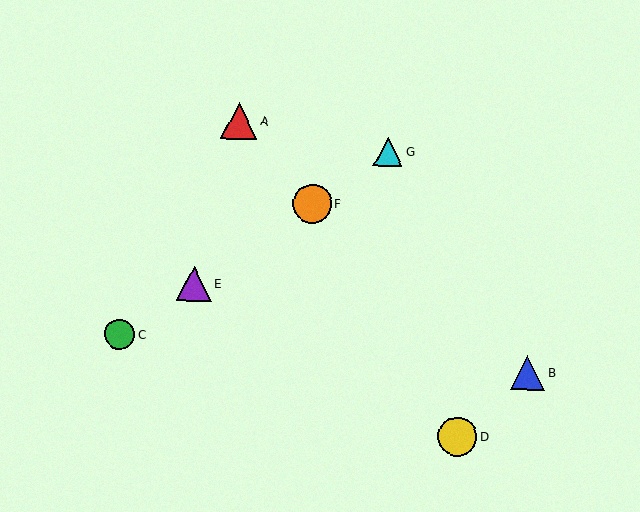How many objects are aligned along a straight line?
4 objects (C, E, F, G) are aligned along a straight line.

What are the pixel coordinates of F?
Object F is at (312, 203).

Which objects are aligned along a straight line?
Objects C, E, F, G are aligned along a straight line.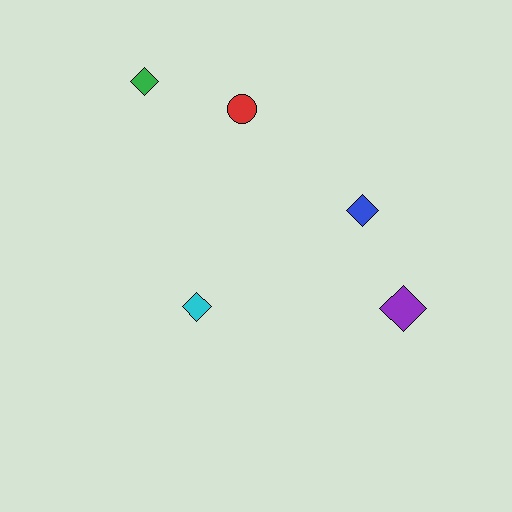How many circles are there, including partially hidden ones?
There is 1 circle.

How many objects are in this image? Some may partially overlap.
There are 5 objects.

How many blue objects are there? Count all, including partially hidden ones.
There is 1 blue object.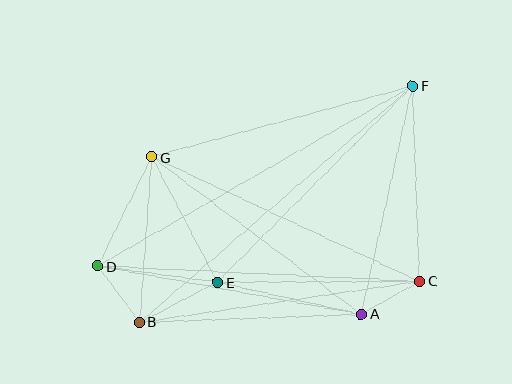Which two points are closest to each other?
Points A and C are closest to each other.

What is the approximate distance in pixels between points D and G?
The distance between D and G is approximately 122 pixels.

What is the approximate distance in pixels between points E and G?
The distance between E and G is approximately 141 pixels.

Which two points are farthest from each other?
Points D and F are farthest from each other.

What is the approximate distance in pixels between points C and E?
The distance between C and E is approximately 202 pixels.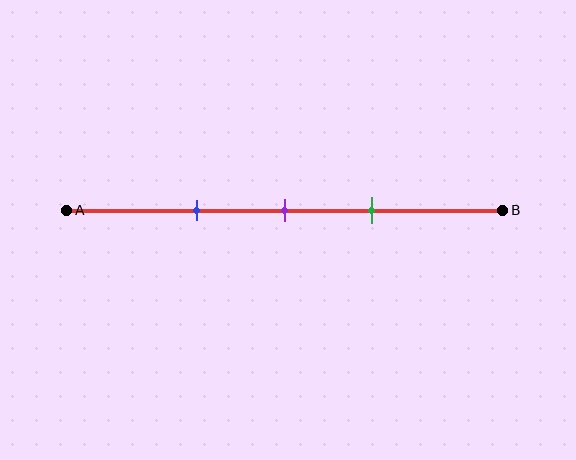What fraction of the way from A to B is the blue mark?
The blue mark is approximately 30% (0.3) of the way from A to B.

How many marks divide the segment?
There are 3 marks dividing the segment.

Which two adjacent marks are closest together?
The purple and green marks are the closest adjacent pair.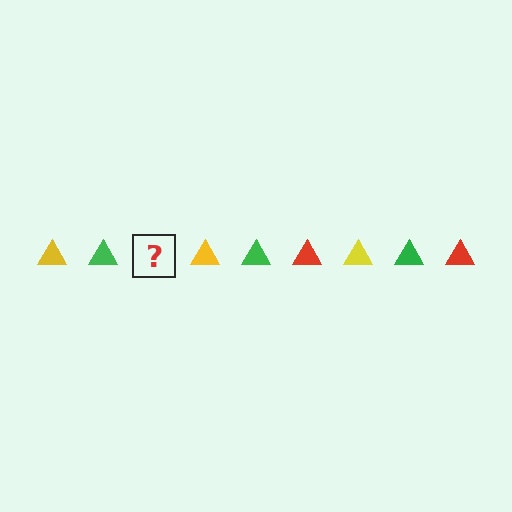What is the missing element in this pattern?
The missing element is a red triangle.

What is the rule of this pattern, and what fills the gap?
The rule is that the pattern cycles through yellow, green, red triangles. The gap should be filled with a red triangle.